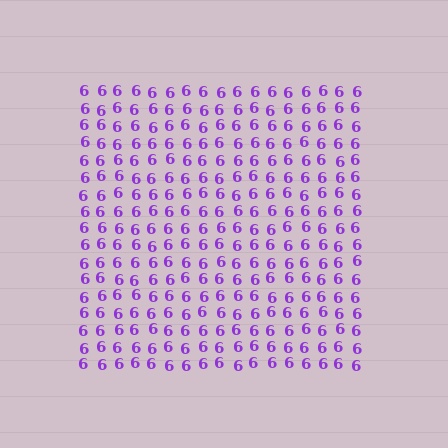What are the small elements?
The small elements are digit 6's.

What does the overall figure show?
The overall figure shows a square.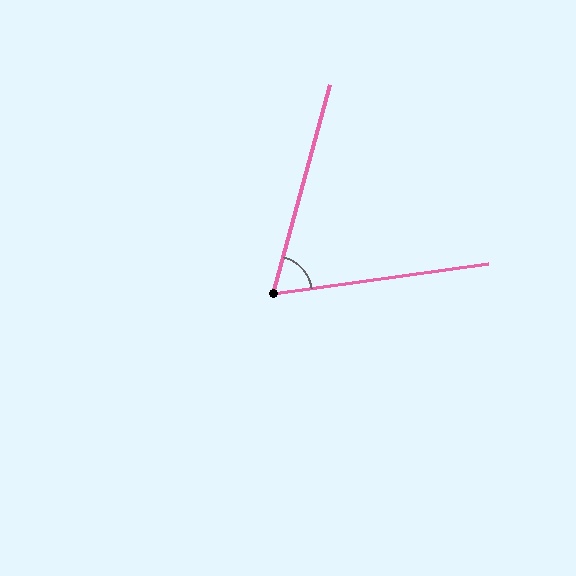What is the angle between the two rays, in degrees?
Approximately 67 degrees.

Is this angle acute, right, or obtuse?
It is acute.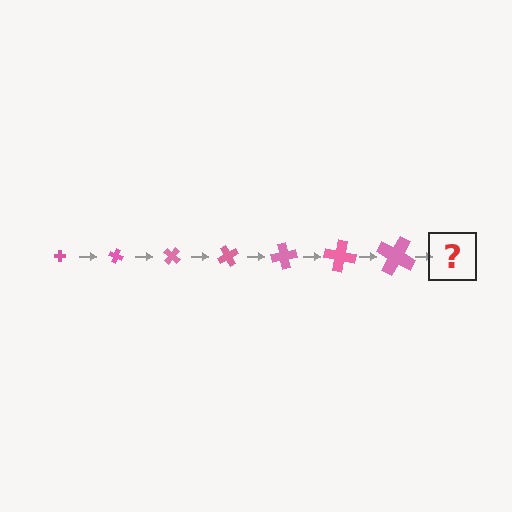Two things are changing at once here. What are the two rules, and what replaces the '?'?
The two rules are that the cross grows larger each step and it rotates 20 degrees each step. The '?' should be a cross, larger than the previous one and rotated 140 degrees from the start.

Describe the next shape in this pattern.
It should be a cross, larger than the previous one and rotated 140 degrees from the start.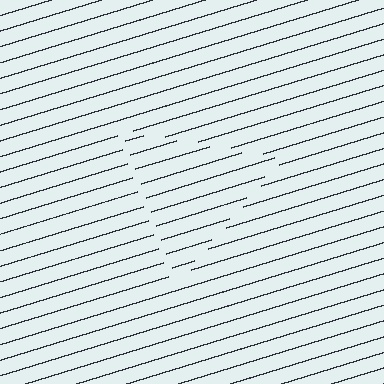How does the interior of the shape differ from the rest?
The interior of the shape contains the same grating, shifted by half a period — the contour is defined by the phase discontinuity where line-ends from the inner and outer gratings abut.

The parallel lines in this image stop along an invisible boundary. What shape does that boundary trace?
An illusory triangle. The interior of the shape contains the same grating, shifted by half a period — the contour is defined by the phase discontinuity where line-ends from the inner and outer gratings abut.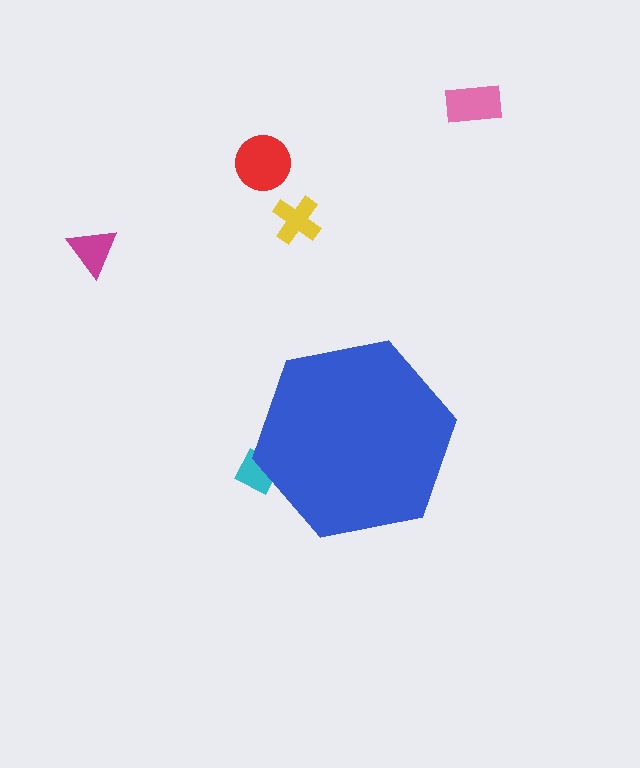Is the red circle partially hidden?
No, the red circle is fully visible.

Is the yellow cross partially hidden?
No, the yellow cross is fully visible.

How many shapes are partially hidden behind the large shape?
1 shape is partially hidden.